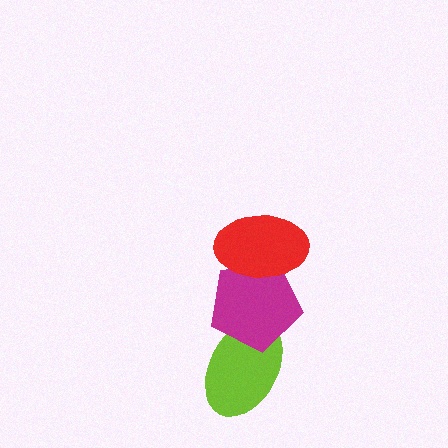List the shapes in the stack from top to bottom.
From top to bottom: the red ellipse, the magenta pentagon, the lime ellipse.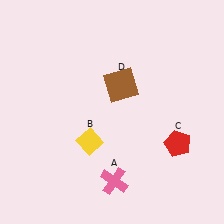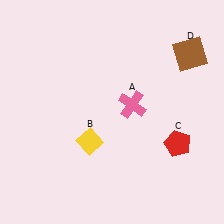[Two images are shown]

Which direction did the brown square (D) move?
The brown square (D) moved right.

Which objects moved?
The objects that moved are: the pink cross (A), the brown square (D).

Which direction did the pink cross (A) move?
The pink cross (A) moved up.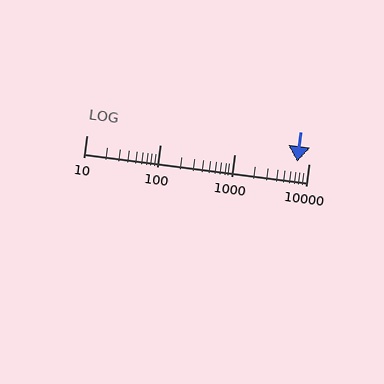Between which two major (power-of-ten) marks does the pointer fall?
The pointer is between 1000 and 10000.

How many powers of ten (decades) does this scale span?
The scale spans 3 decades, from 10 to 10000.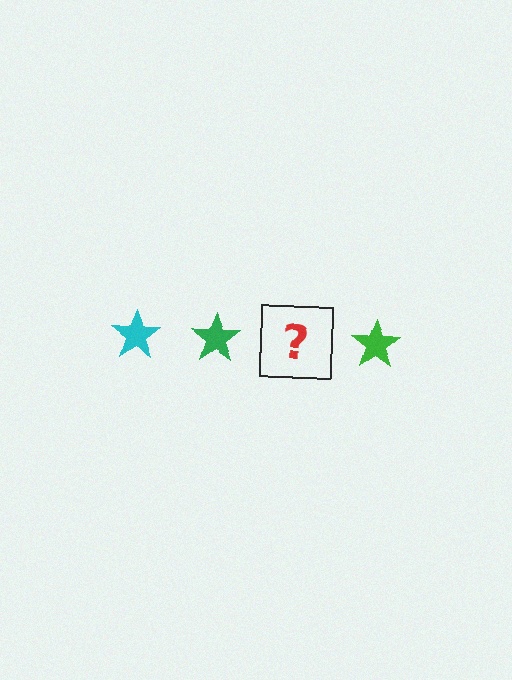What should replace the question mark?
The question mark should be replaced with a cyan star.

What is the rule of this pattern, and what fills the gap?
The rule is that the pattern cycles through cyan, green stars. The gap should be filled with a cyan star.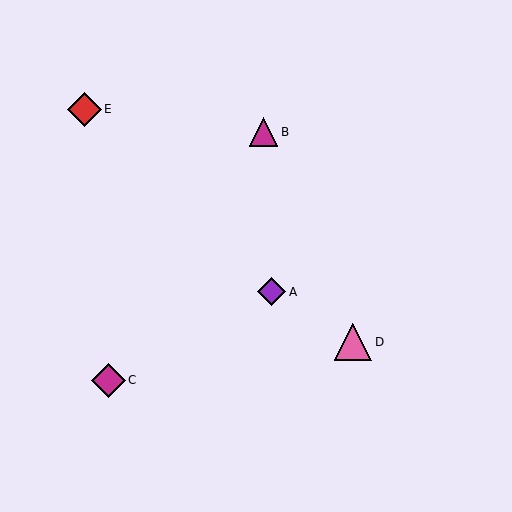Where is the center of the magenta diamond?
The center of the magenta diamond is at (108, 380).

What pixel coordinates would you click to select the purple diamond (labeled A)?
Click at (271, 292) to select the purple diamond A.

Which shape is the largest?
The pink triangle (labeled D) is the largest.